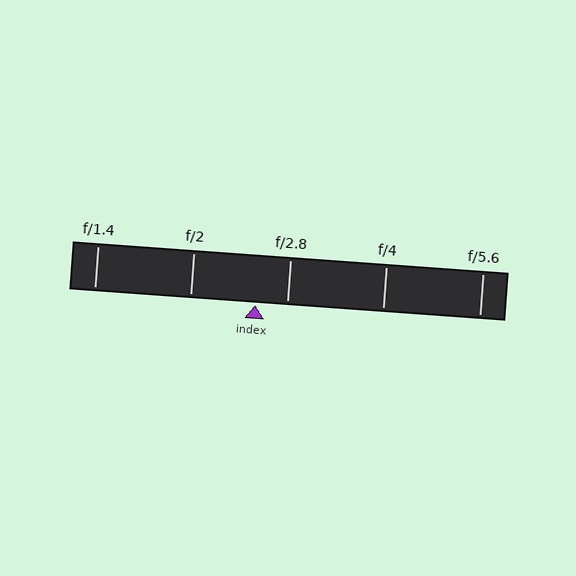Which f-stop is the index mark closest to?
The index mark is closest to f/2.8.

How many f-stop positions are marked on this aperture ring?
There are 5 f-stop positions marked.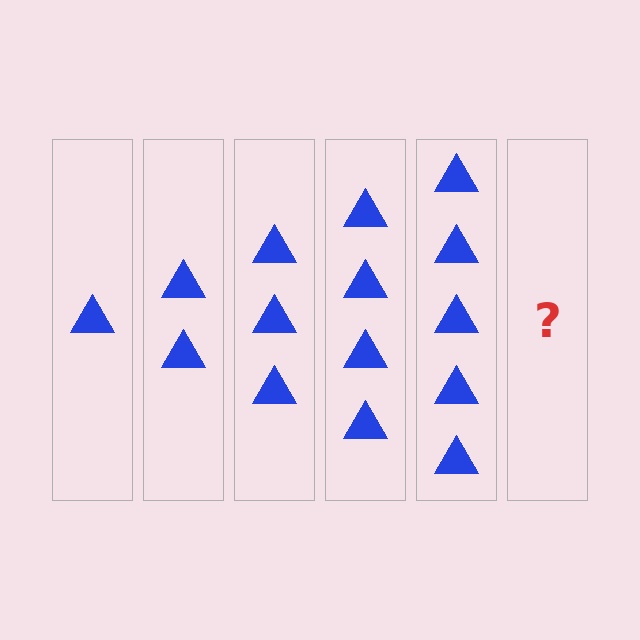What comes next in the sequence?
The next element should be 6 triangles.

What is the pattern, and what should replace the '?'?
The pattern is that each step adds one more triangle. The '?' should be 6 triangles.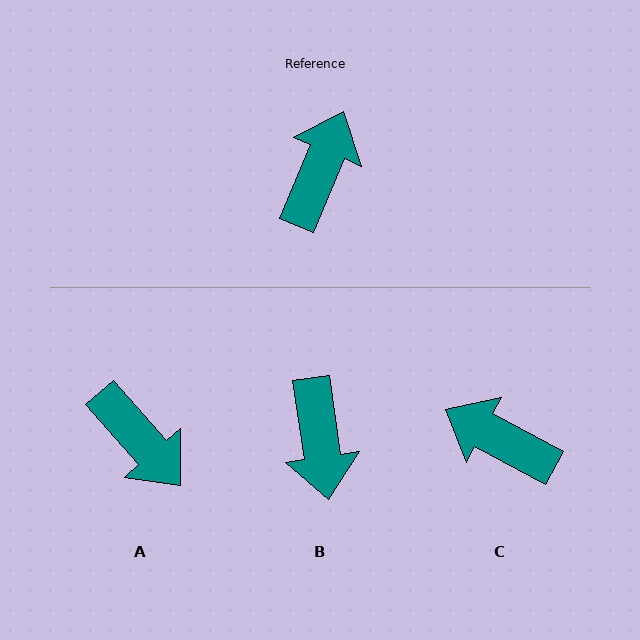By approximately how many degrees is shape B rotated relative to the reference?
Approximately 149 degrees clockwise.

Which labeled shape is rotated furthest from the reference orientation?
B, about 149 degrees away.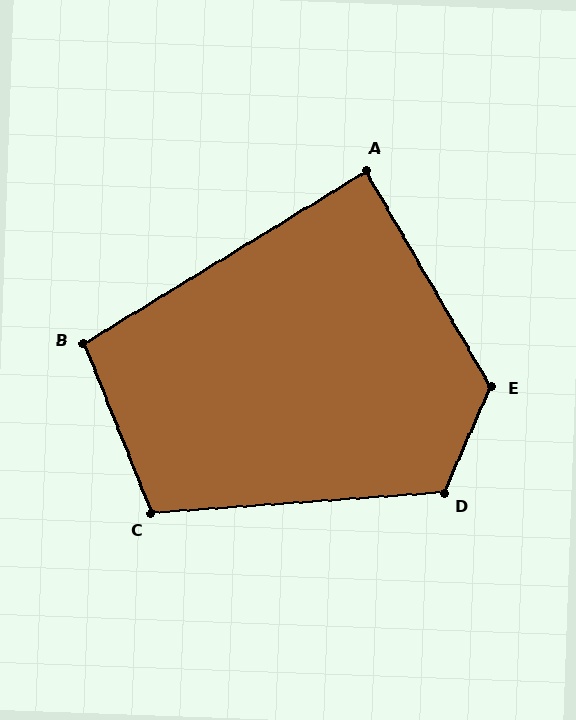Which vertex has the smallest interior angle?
A, at approximately 89 degrees.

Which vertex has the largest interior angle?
E, at approximately 126 degrees.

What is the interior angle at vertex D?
Approximately 118 degrees (obtuse).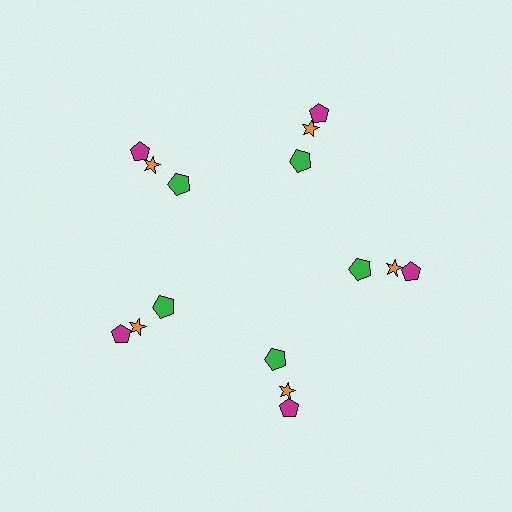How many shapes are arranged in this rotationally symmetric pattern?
There are 15 shapes, arranged in 5 groups of 3.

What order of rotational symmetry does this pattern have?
This pattern has 5-fold rotational symmetry.